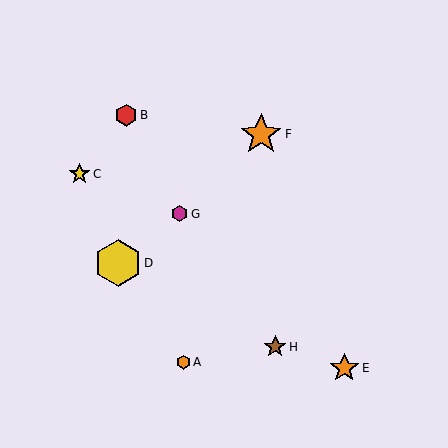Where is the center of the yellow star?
The center of the yellow star is at (80, 174).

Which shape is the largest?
The yellow hexagon (labeled D) is the largest.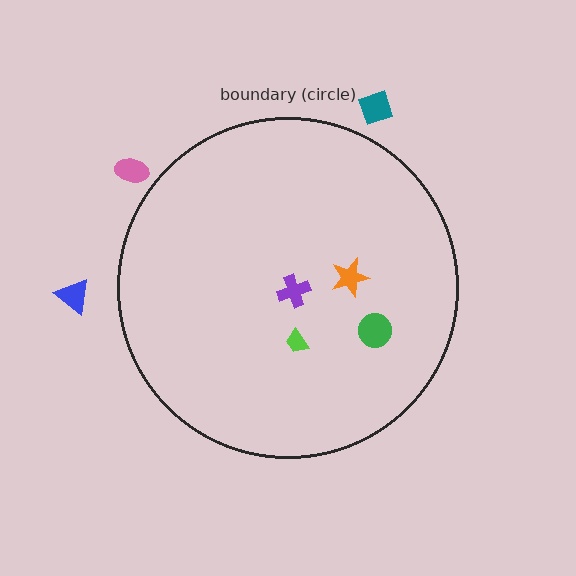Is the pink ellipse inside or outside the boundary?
Outside.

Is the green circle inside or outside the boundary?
Inside.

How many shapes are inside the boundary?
4 inside, 3 outside.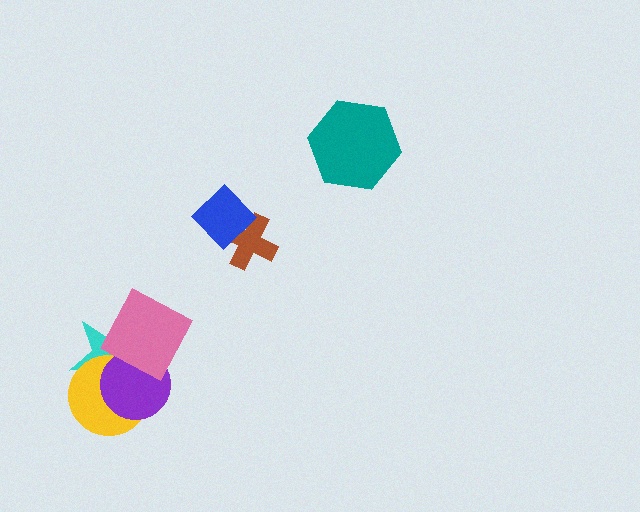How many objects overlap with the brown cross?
1 object overlaps with the brown cross.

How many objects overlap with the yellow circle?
3 objects overlap with the yellow circle.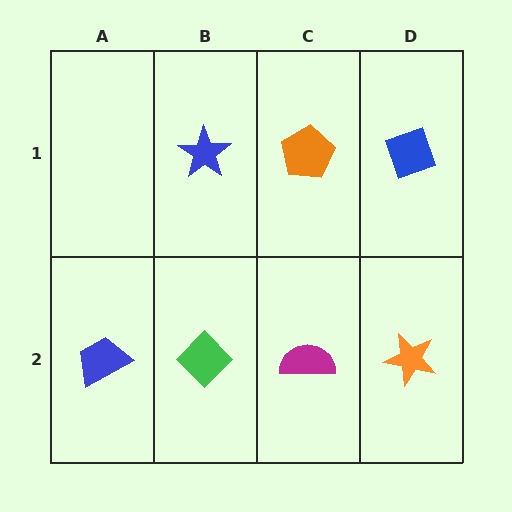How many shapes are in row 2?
4 shapes.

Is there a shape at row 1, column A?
No, that cell is empty.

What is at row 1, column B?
A blue star.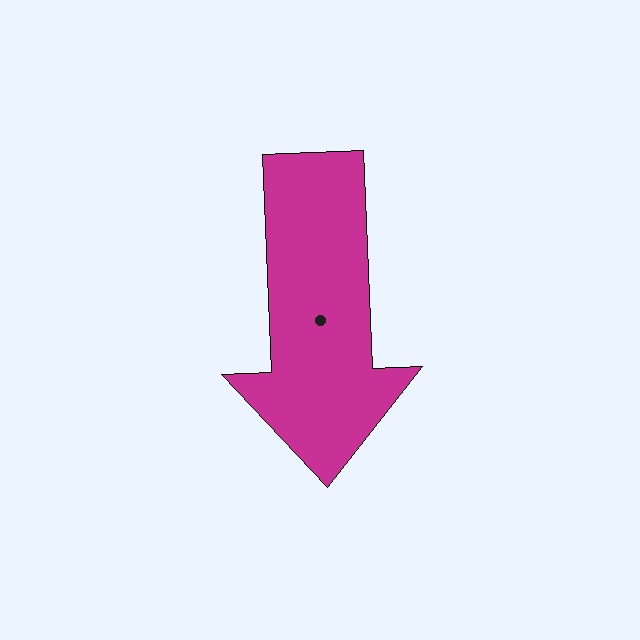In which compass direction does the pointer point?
South.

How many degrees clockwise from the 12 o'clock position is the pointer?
Approximately 178 degrees.